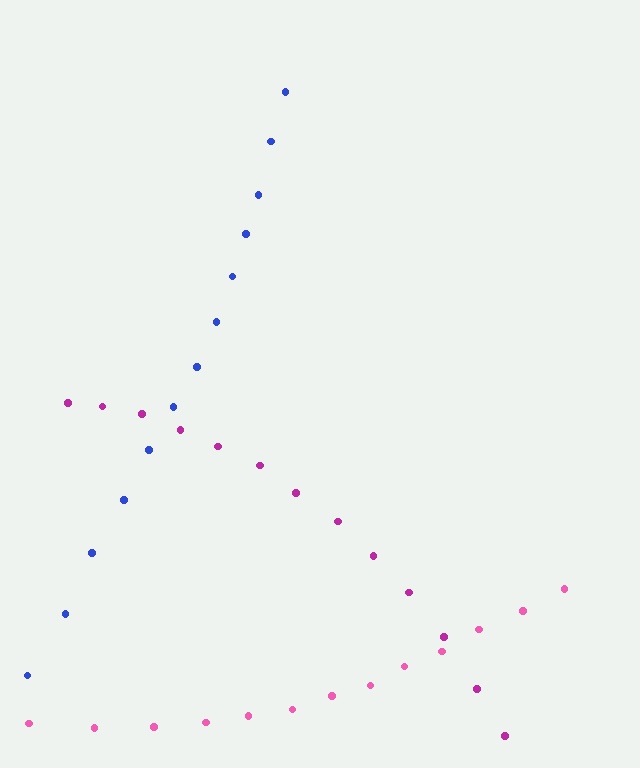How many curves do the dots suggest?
There are 3 distinct paths.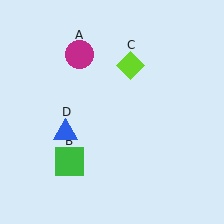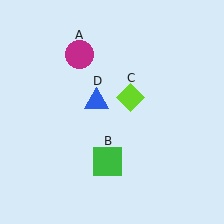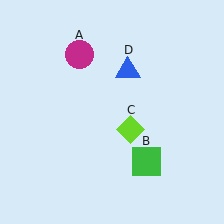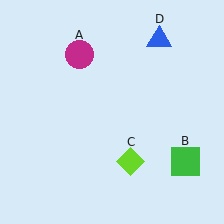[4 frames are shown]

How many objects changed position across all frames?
3 objects changed position: green square (object B), lime diamond (object C), blue triangle (object D).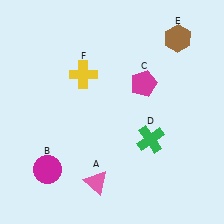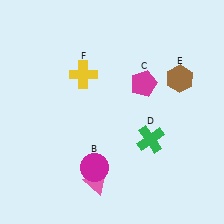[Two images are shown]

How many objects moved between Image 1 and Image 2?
2 objects moved between the two images.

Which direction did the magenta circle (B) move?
The magenta circle (B) moved right.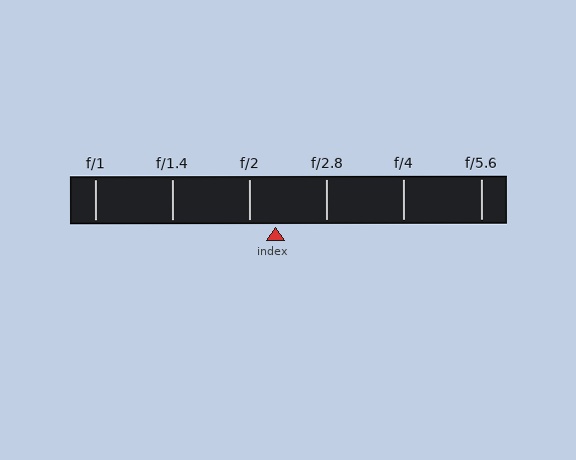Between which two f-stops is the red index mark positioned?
The index mark is between f/2 and f/2.8.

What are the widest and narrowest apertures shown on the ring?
The widest aperture shown is f/1 and the narrowest is f/5.6.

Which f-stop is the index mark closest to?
The index mark is closest to f/2.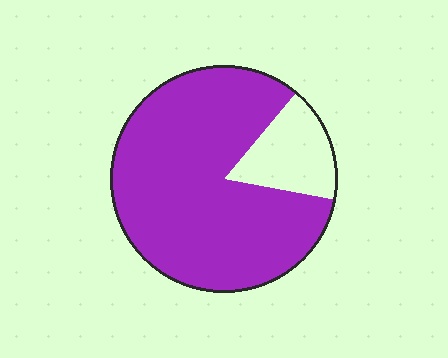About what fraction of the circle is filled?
About five sixths (5/6).